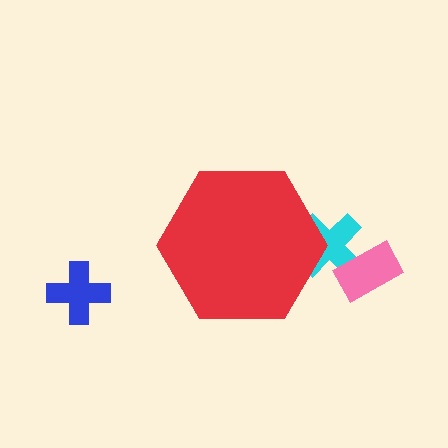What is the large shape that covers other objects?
A red hexagon.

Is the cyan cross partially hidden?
Yes, the cyan cross is partially hidden behind the red hexagon.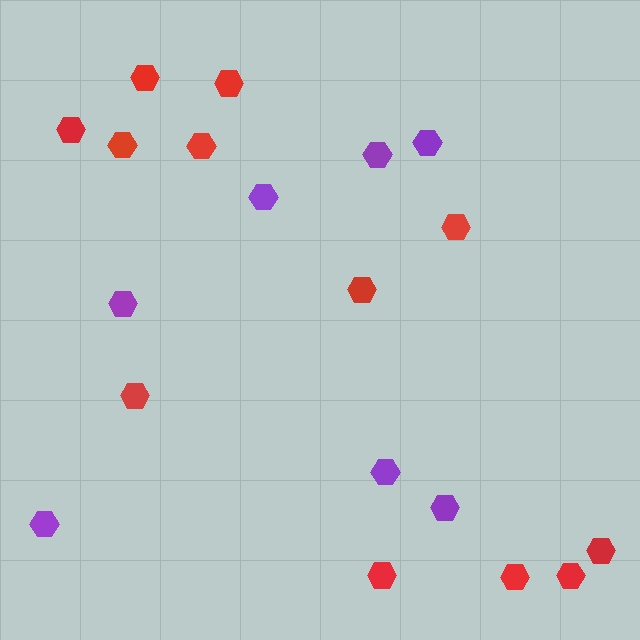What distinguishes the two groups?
There are 2 groups: one group of red hexagons (12) and one group of purple hexagons (7).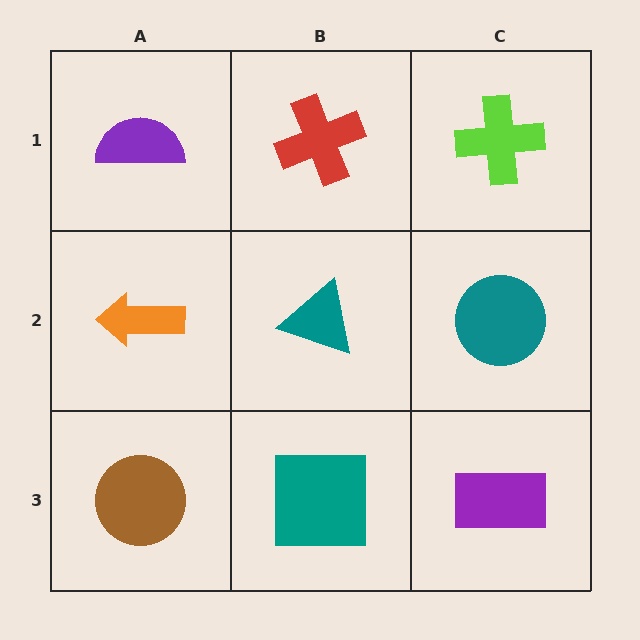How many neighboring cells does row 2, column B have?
4.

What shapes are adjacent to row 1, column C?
A teal circle (row 2, column C), a red cross (row 1, column B).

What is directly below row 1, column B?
A teal triangle.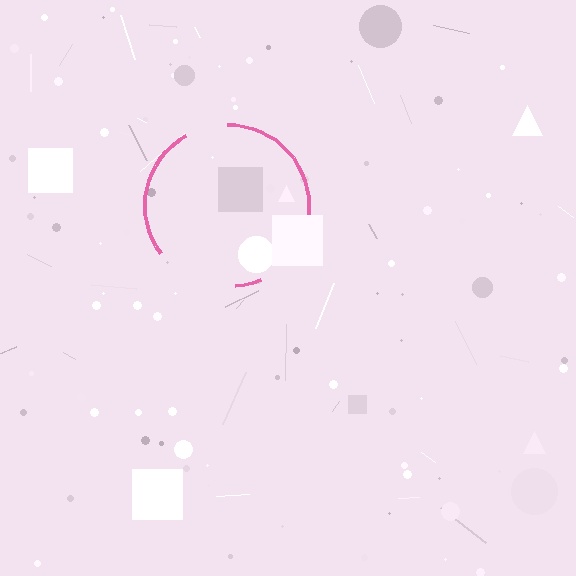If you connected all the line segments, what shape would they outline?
They would outline a circle.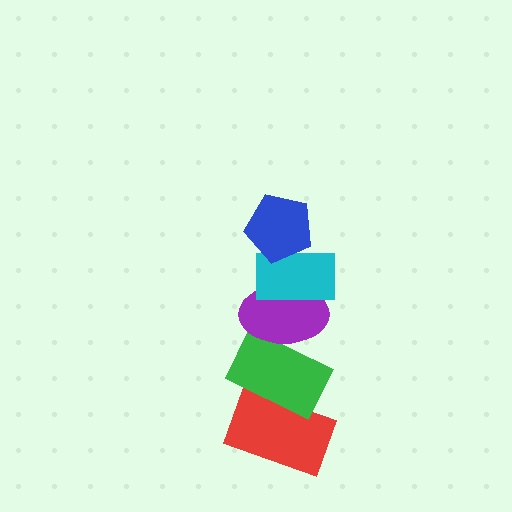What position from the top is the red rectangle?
The red rectangle is 5th from the top.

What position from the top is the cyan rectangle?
The cyan rectangle is 2nd from the top.